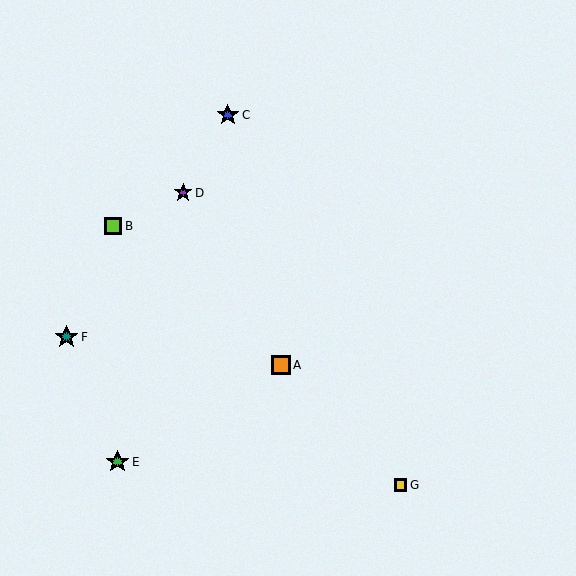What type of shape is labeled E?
Shape E is a green star.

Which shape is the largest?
The teal star (labeled F) is the largest.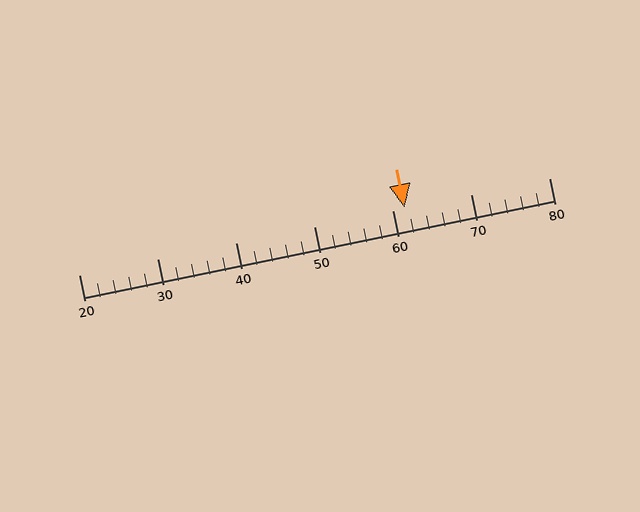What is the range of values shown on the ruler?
The ruler shows values from 20 to 80.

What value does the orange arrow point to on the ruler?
The orange arrow points to approximately 62.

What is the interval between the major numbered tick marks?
The major tick marks are spaced 10 units apart.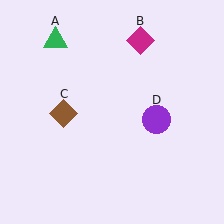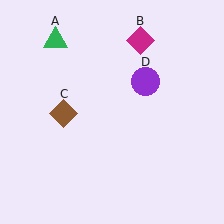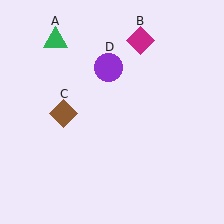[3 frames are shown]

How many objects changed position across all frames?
1 object changed position: purple circle (object D).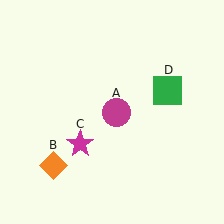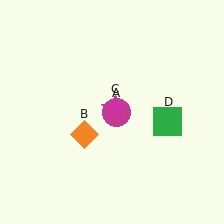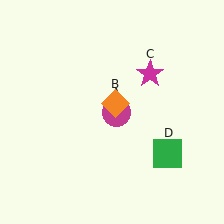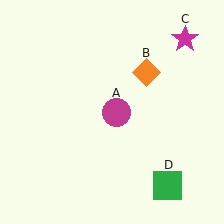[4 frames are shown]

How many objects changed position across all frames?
3 objects changed position: orange diamond (object B), magenta star (object C), green square (object D).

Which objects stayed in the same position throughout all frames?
Magenta circle (object A) remained stationary.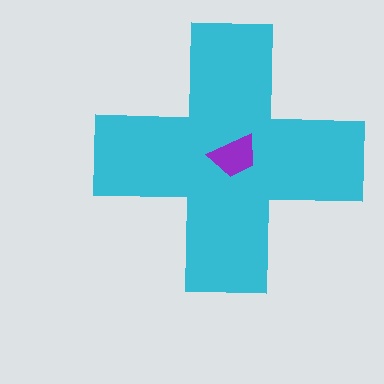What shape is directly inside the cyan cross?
The purple trapezoid.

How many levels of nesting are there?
2.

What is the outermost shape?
The cyan cross.